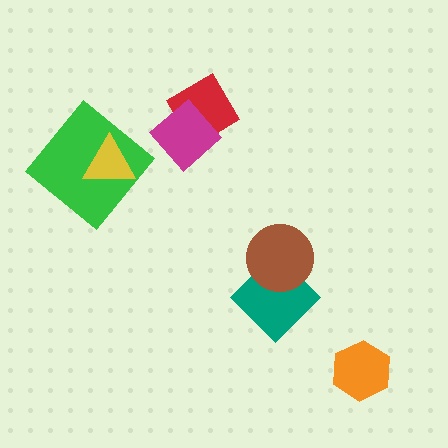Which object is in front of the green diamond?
The yellow triangle is in front of the green diamond.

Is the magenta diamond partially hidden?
No, no other shape covers it.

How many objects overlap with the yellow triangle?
1 object overlaps with the yellow triangle.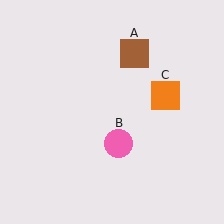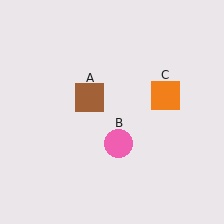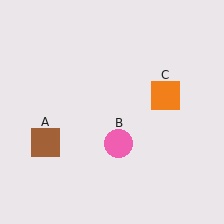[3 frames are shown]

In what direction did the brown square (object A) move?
The brown square (object A) moved down and to the left.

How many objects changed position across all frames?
1 object changed position: brown square (object A).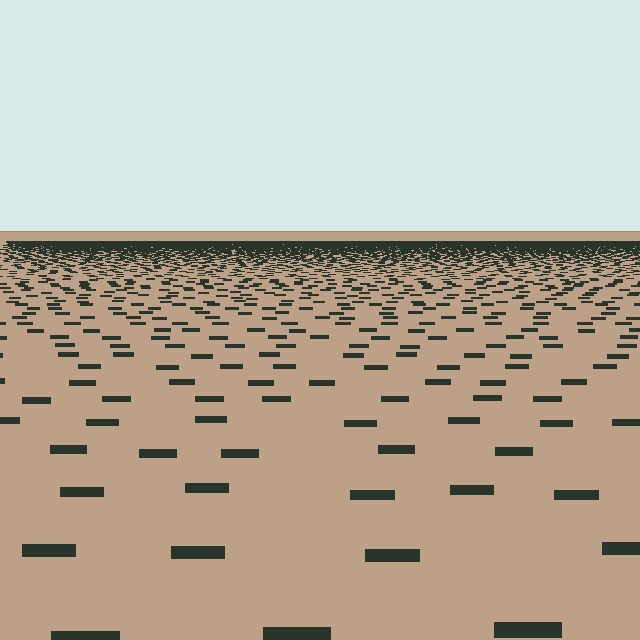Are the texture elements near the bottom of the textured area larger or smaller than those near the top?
Larger. Near the bottom, elements are closer to the viewer and appear at a bigger on-screen size.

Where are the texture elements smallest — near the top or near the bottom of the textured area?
Near the top.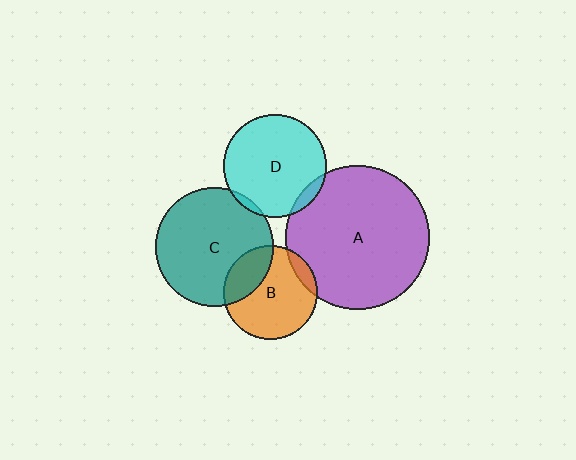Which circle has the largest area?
Circle A (purple).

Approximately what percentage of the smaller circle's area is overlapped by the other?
Approximately 5%.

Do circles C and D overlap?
Yes.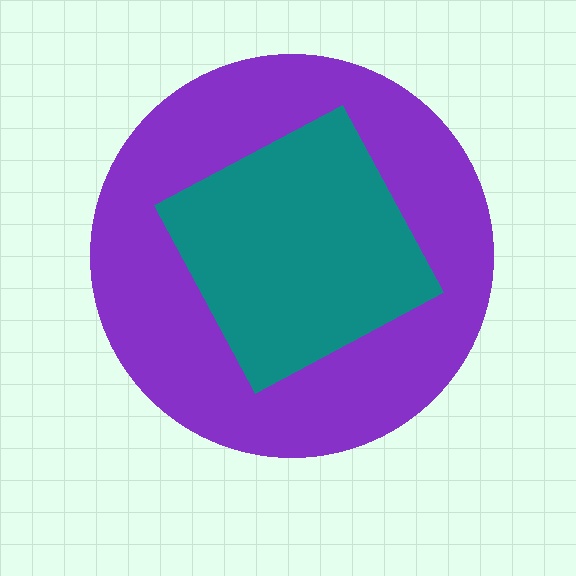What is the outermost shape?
The purple circle.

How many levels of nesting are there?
2.